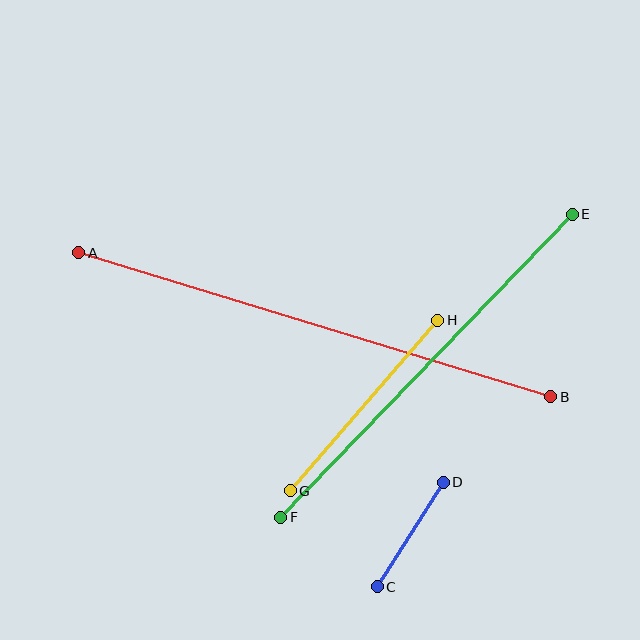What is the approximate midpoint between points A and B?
The midpoint is at approximately (315, 325) pixels.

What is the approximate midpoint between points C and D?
The midpoint is at approximately (410, 534) pixels.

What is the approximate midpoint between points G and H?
The midpoint is at approximately (364, 405) pixels.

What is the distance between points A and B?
The distance is approximately 493 pixels.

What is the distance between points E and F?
The distance is approximately 420 pixels.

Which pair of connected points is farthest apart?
Points A and B are farthest apart.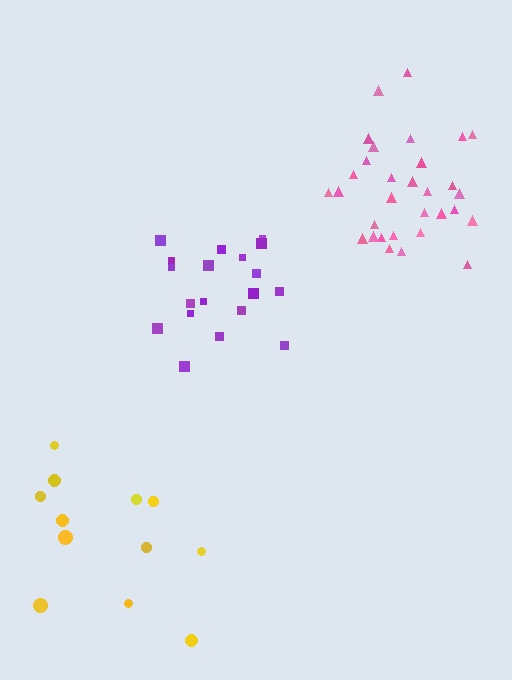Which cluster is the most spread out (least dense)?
Yellow.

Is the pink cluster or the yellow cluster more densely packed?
Pink.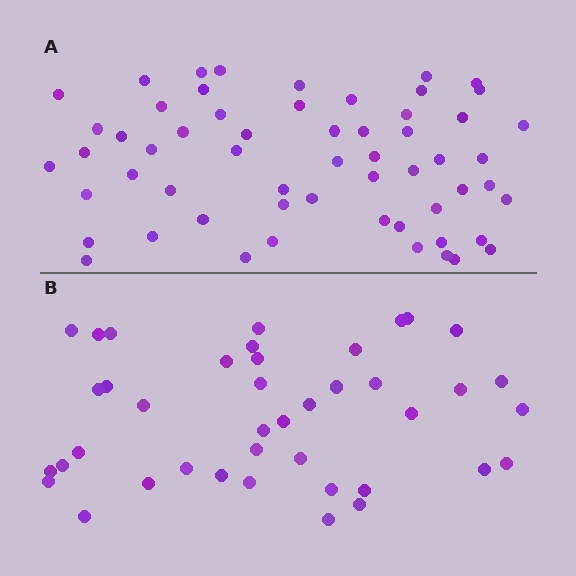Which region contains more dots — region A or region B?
Region A (the top region) has more dots.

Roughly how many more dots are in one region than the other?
Region A has approximately 15 more dots than region B.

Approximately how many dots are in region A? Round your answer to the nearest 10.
About 60 dots. (The exact count is 58, which rounds to 60.)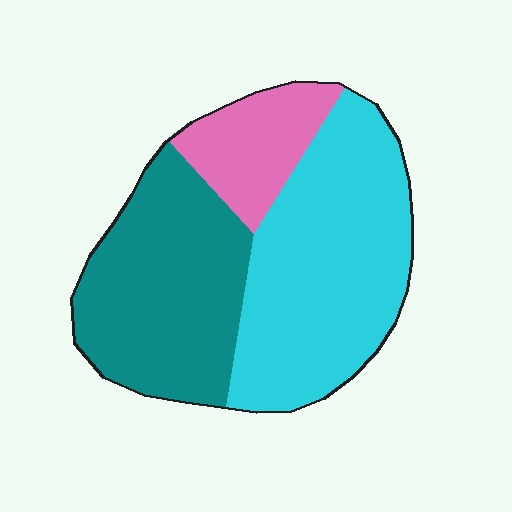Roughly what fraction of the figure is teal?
Teal takes up about three eighths (3/8) of the figure.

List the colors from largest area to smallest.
From largest to smallest: cyan, teal, pink.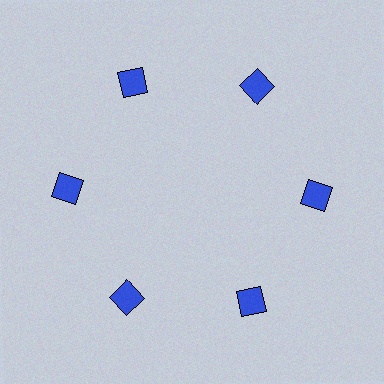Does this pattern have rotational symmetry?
Yes, this pattern has 6-fold rotational symmetry. It looks the same after rotating 60 degrees around the center.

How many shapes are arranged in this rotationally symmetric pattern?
There are 6 shapes, arranged in 6 groups of 1.